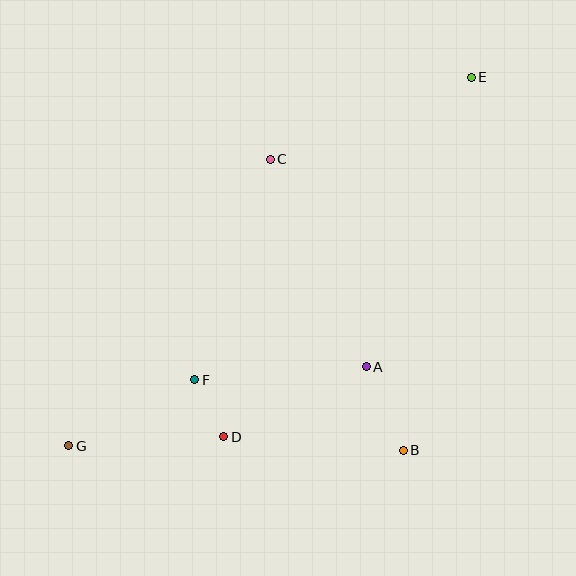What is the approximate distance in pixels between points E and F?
The distance between E and F is approximately 410 pixels.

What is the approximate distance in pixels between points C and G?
The distance between C and G is approximately 350 pixels.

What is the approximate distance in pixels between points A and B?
The distance between A and B is approximately 91 pixels.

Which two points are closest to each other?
Points D and F are closest to each other.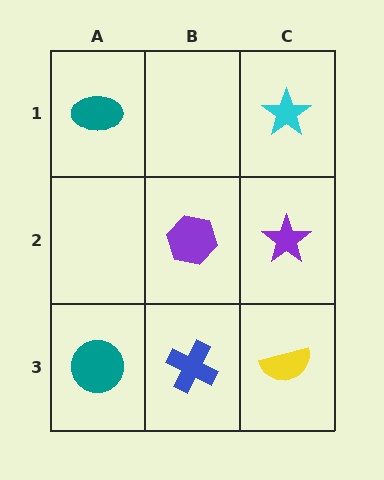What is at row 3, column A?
A teal circle.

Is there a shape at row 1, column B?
No, that cell is empty.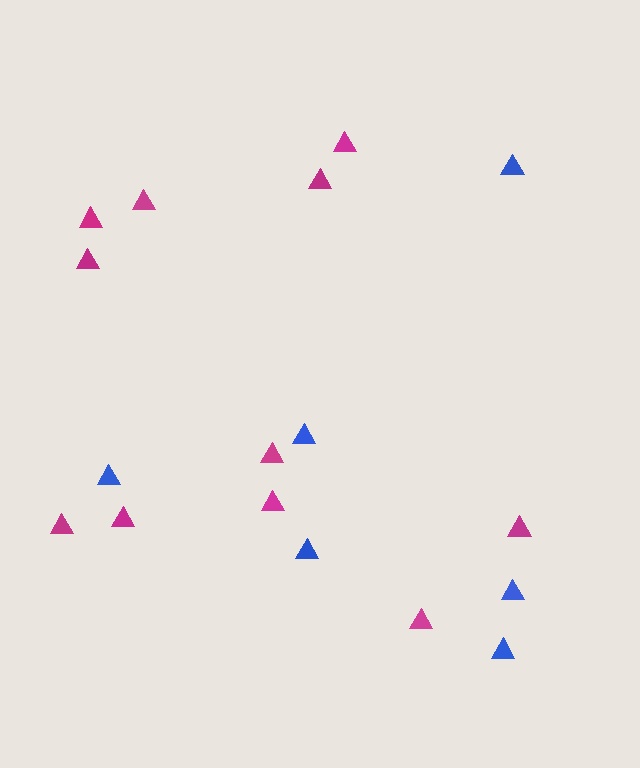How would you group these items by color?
There are 2 groups: one group of blue triangles (6) and one group of magenta triangles (11).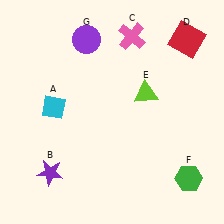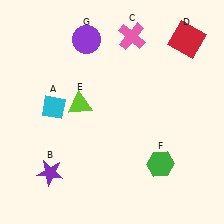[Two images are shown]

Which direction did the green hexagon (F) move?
The green hexagon (F) moved left.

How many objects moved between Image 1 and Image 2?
2 objects moved between the two images.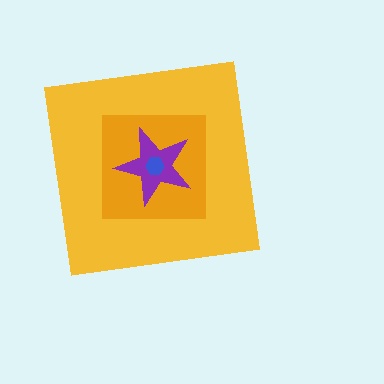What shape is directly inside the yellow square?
The orange square.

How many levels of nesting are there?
4.